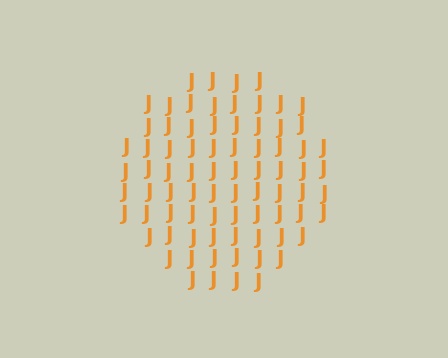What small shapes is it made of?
It is made of small letter J's.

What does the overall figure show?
The overall figure shows a circle.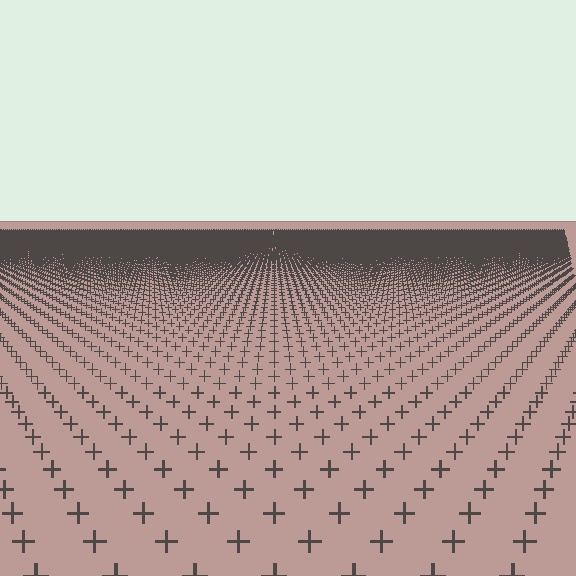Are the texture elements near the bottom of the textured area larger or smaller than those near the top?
Larger. Near the bottom, elements are closer to the viewer and appear at a bigger on-screen size.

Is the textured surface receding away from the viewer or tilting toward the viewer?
The surface is receding away from the viewer. Texture elements get smaller and denser toward the top.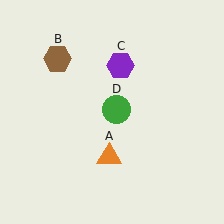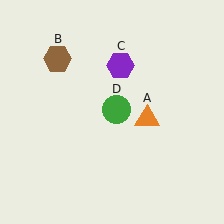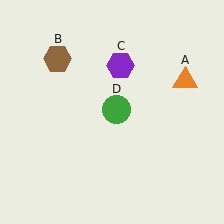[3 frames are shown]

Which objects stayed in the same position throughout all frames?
Brown hexagon (object B) and purple hexagon (object C) and green circle (object D) remained stationary.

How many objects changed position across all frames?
1 object changed position: orange triangle (object A).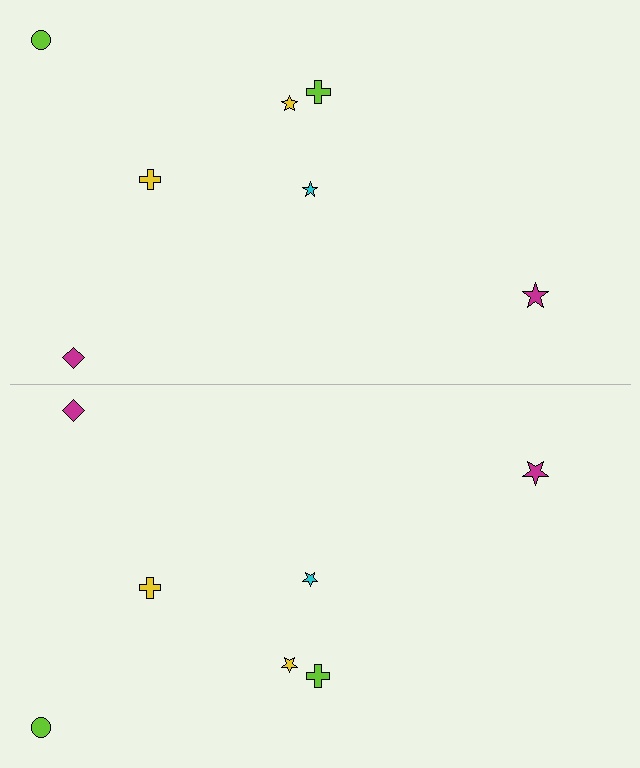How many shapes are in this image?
There are 14 shapes in this image.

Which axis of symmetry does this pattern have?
The pattern has a horizontal axis of symmetry running through the center of the image.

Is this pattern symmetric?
Yes, this pattern has bilateral (reflection) symmetry.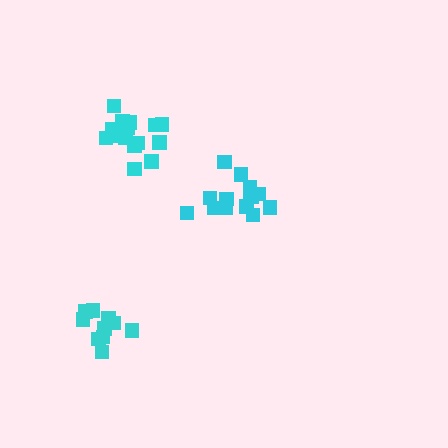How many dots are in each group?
Group 1: 15 dots, Group 2: 10 dots, Group 3: 14 dots (39 total).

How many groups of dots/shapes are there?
There are 3 groups.